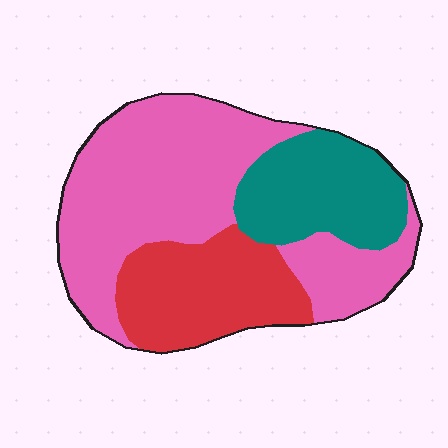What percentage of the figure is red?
Red takes up about one quarter (1/4) of the figure.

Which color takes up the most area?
Pink, at roughly 55%.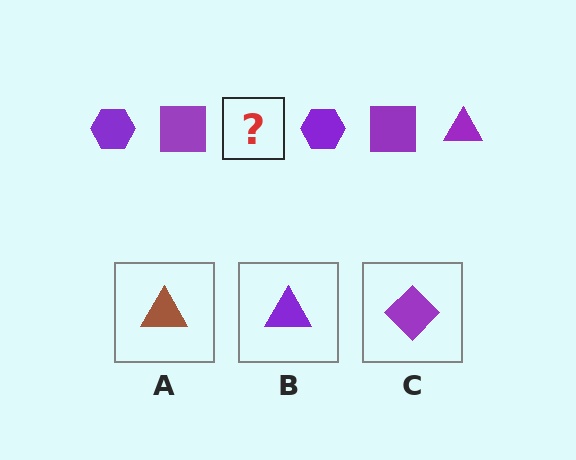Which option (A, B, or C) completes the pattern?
B.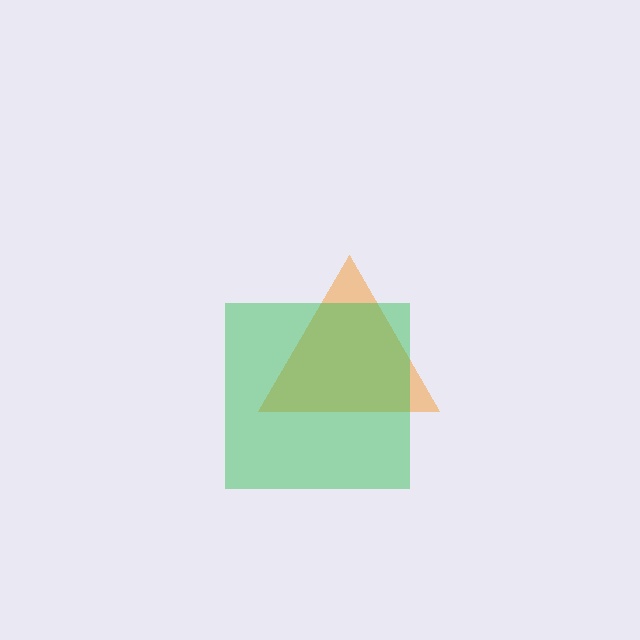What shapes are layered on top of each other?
The layered shapes are: an orange triangle, a green square.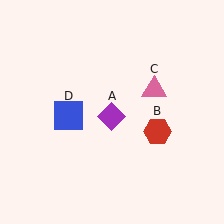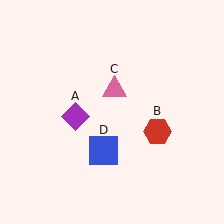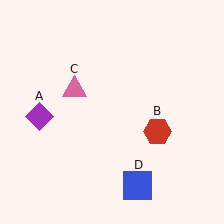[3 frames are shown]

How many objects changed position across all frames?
3 objects changed position: purple diamond (object A), pink triangle (object C), blue square (object D).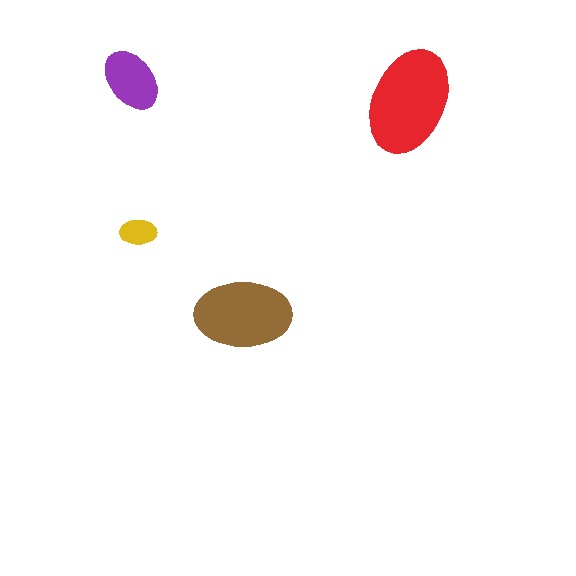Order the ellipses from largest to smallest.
the red one, the brown one, the purple one, the yellow one.